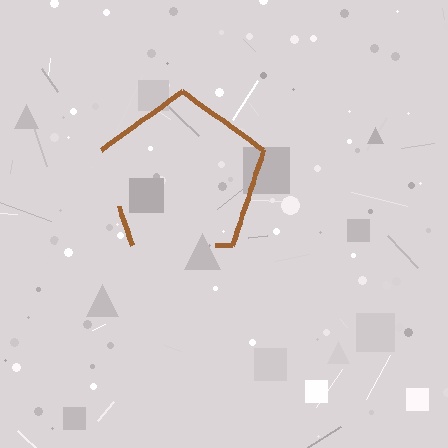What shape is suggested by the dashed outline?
The dashed outline suggests a pentagon.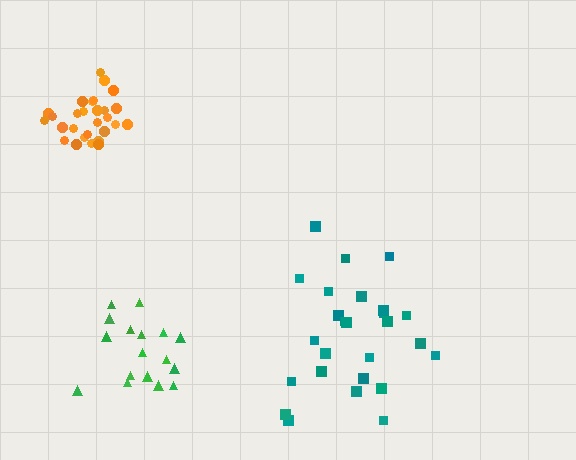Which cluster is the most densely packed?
Orange.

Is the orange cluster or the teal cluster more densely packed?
Orange.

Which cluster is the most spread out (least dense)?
Teal.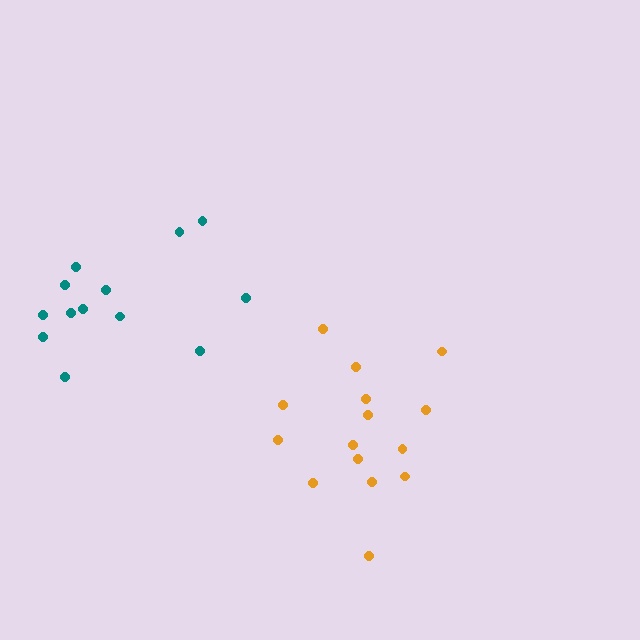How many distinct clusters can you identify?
There are 2 distinct clusters.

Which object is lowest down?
The orange cluster is bottommost.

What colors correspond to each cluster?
The clusters are colored: orange, teal.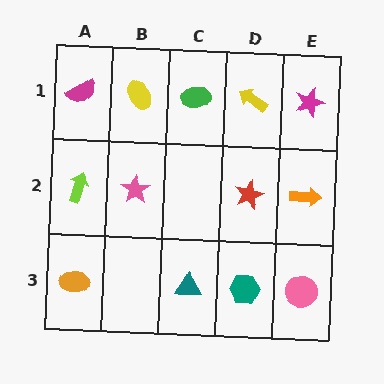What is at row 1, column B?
A yellow ellipse.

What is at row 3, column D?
A teal hexagon.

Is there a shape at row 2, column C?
No, that cell is empty.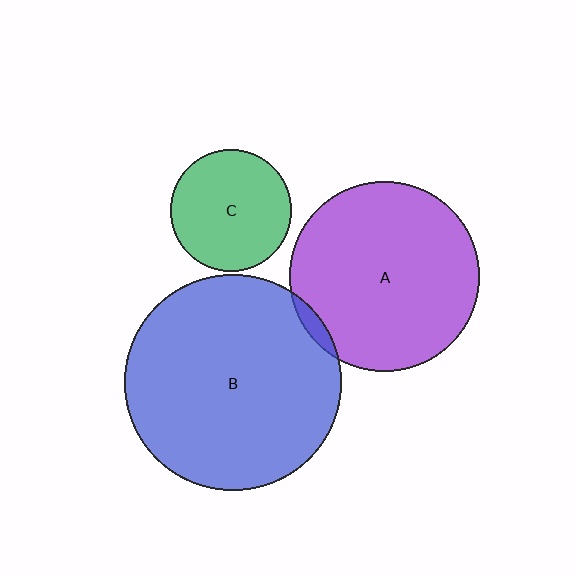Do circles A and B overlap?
Yes.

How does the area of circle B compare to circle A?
Approximately 1.3 times.